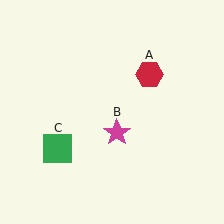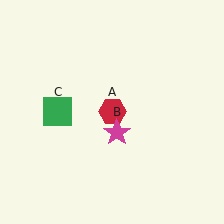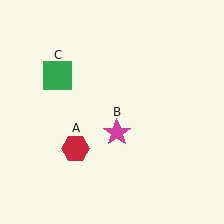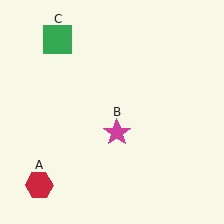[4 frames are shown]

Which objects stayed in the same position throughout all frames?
Magenta star (object B) remained stationary.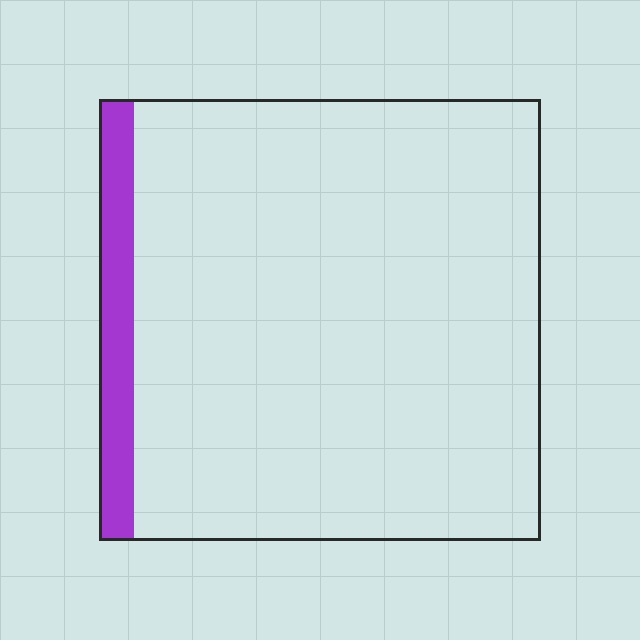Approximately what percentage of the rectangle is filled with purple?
Approximately 10%.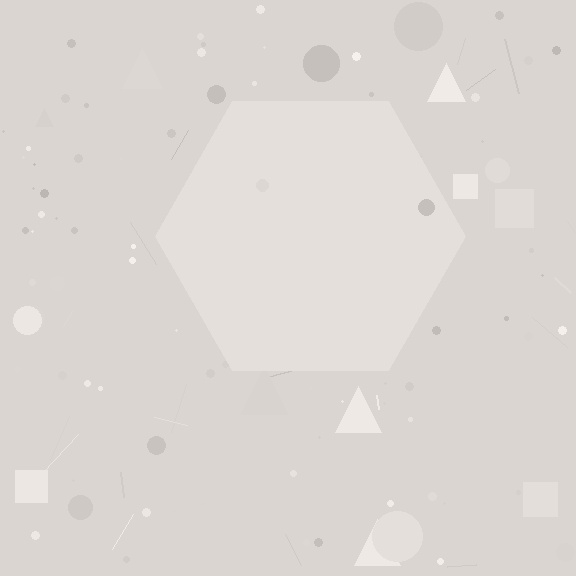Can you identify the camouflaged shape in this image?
The camouflaged shape is a hexagon.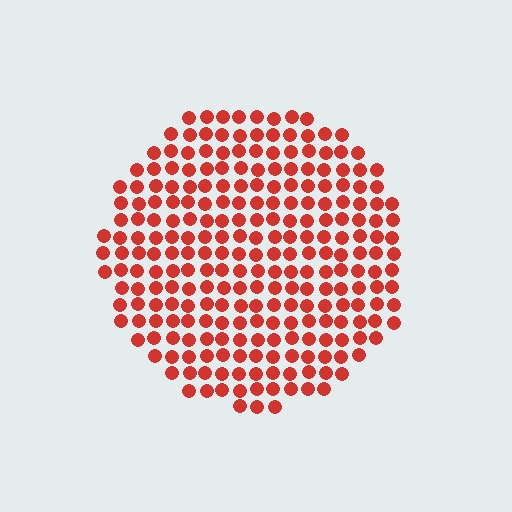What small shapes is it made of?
It is made of small circles.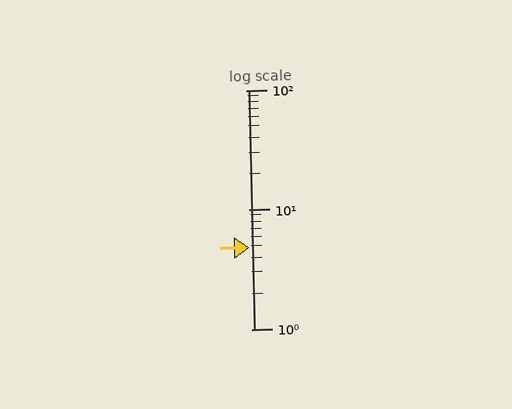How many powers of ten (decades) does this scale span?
The scale spans 2 decades, from 1 to 100.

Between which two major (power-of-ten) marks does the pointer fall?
The pointer is between 1 and 10.